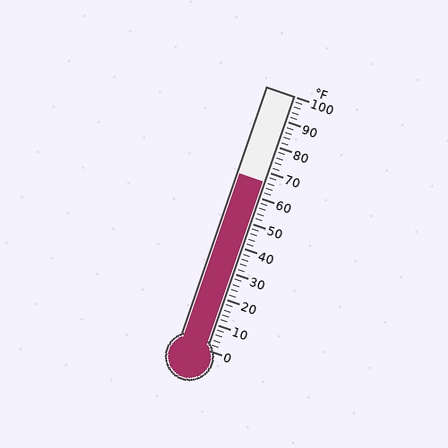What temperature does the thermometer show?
The thermometer shows approximately 66°F.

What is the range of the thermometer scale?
The thermometer scale ranges from 0°F to 100°F.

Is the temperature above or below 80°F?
The temperature is below 80°F.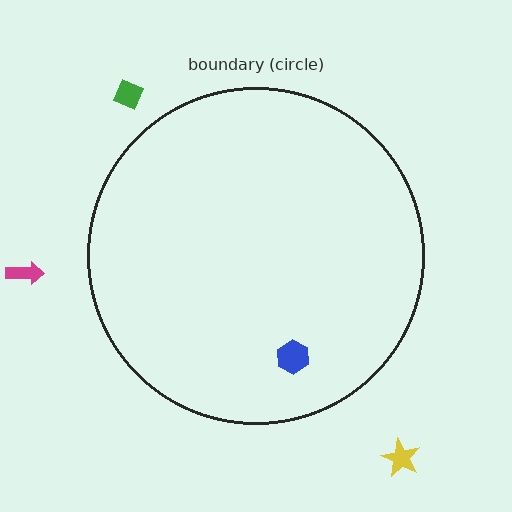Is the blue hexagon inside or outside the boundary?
Inside.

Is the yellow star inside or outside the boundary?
Outside.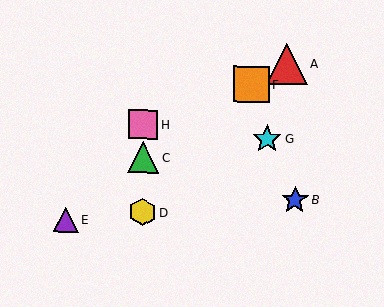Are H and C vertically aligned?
Yes, both are at x≈144.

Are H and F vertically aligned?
No, H is at x≈144 and F is at x≈251.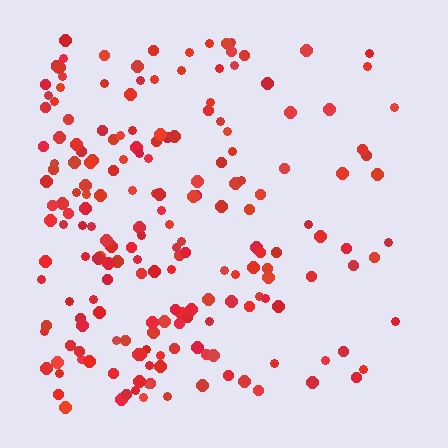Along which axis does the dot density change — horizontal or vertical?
Horizontal.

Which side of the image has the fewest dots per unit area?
The right.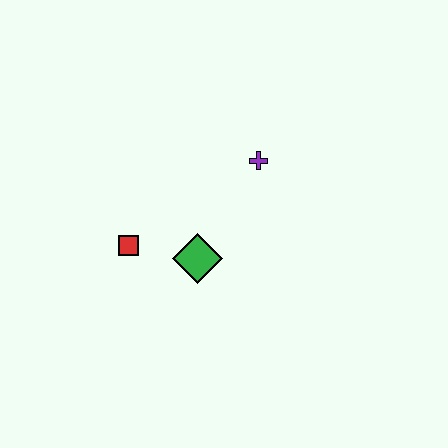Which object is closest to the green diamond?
The red square is closest to the green diamond.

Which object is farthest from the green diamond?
The purple cross is farthest from the green diamond.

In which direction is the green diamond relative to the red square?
The green diamond is to the right of the red square.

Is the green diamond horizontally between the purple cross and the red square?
Yes